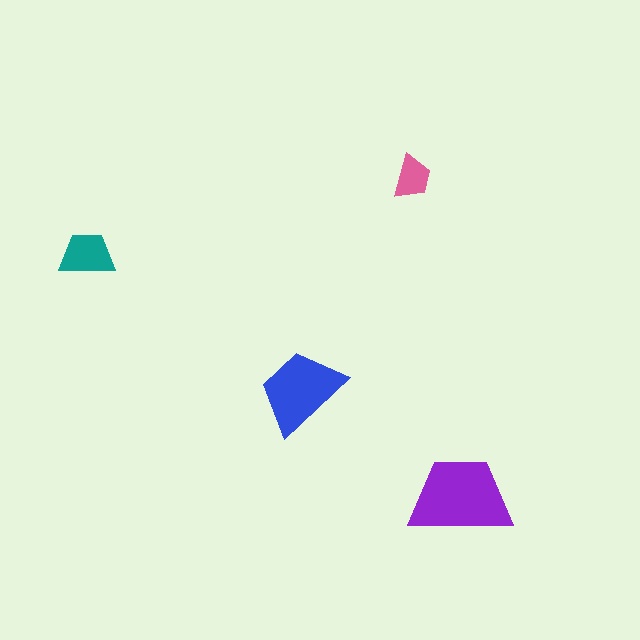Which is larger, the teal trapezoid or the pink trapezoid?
The teal one.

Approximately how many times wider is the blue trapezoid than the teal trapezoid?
About 1.5 times wider.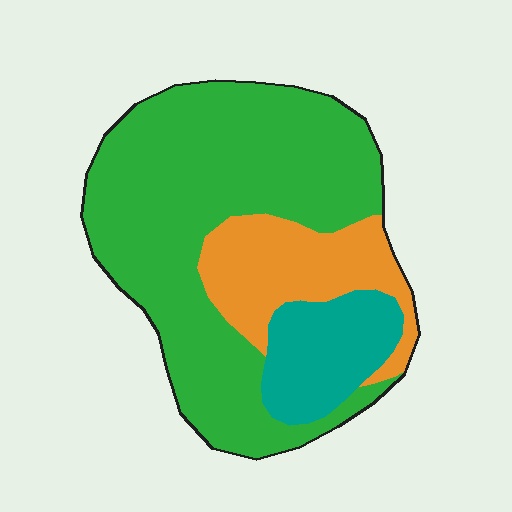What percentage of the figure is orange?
Orange takes up about one fifth (1/5) of the figure.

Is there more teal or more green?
Green.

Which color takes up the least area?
Teal, at roughly 15%.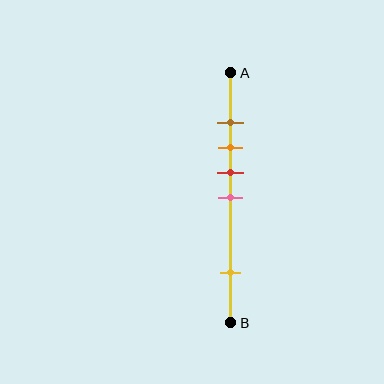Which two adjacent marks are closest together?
The brown and orange marks are the closest adjacent pair.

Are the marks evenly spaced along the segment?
No, the marks are not evenly spaced.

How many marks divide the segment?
There are 5 marks dividing the segment.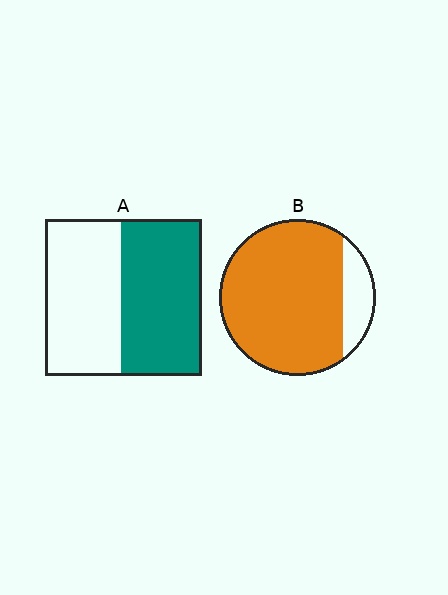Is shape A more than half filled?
Roughly half.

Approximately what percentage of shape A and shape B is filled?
A is approximately 50% and B is approximately 85%.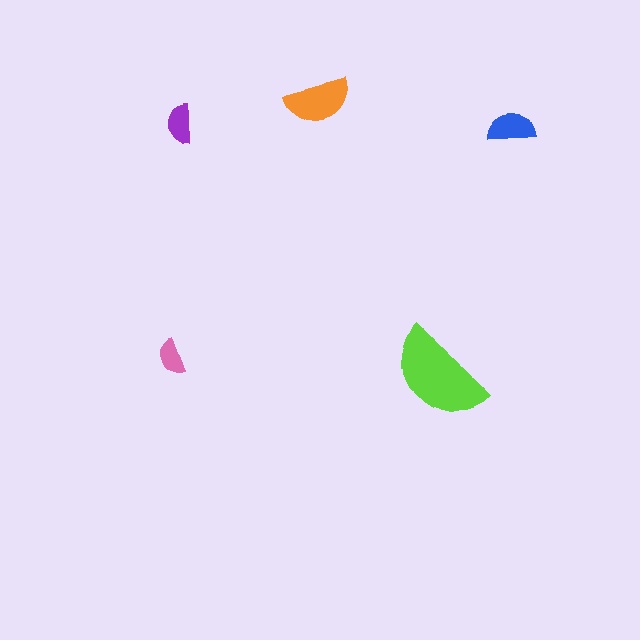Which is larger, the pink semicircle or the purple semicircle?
The purple one.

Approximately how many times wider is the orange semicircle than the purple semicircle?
About 1.5 times wider.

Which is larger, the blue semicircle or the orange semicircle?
The orange one.